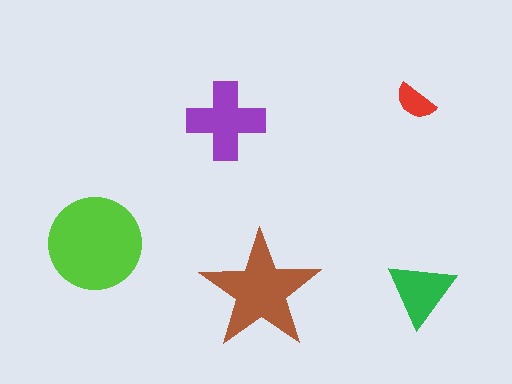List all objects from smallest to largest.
The red semicircle, the green triangle, the purple cross, the brown star, the lime circle.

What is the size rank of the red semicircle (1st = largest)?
5th.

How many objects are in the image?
There are 5 objects in the image.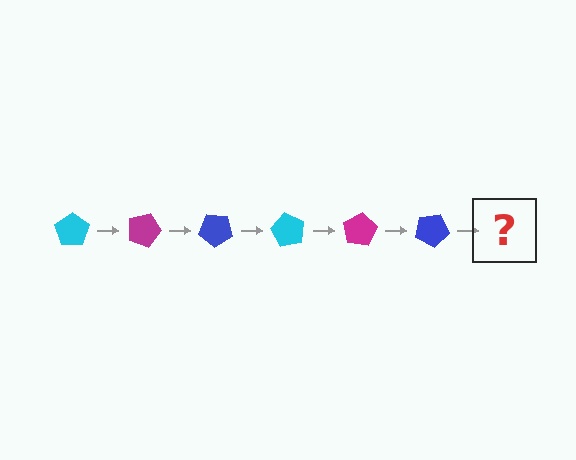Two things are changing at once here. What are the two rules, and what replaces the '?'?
The two rules are that it rotates 20 degrees each step and the color cycles through cyan, magenta, and blue. The '?' should be a cyan pentagon, rotated 120 degrees from the start.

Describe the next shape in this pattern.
It should be a cyan pentagon, rotated 120 degrees from the start.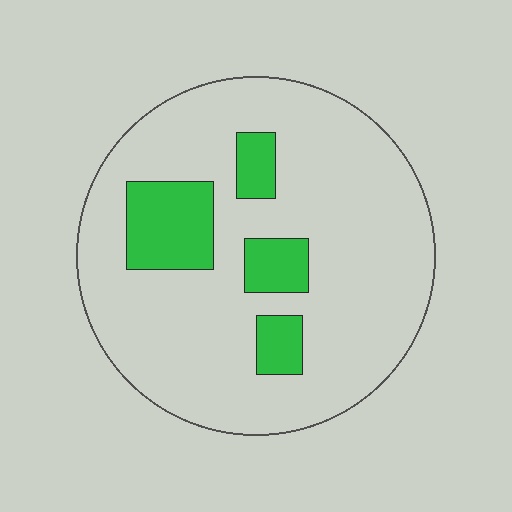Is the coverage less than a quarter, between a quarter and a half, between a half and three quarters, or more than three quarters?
Less than a quarter.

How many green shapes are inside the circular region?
4.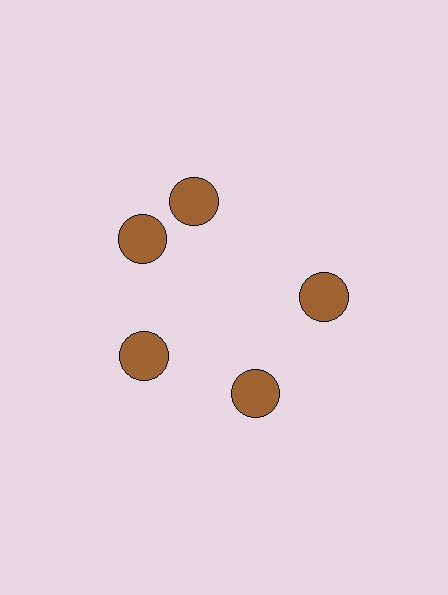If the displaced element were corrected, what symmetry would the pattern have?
It would have 5-fold rotational symmetry — the pattern would map onto itself every 72 degrees.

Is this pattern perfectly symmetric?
No. The 5 brown circles are arranged in a ring, but one element near the 1 o'clock position is rotated out of alignment along the ring, breaking the 5-fold rotational symmetry.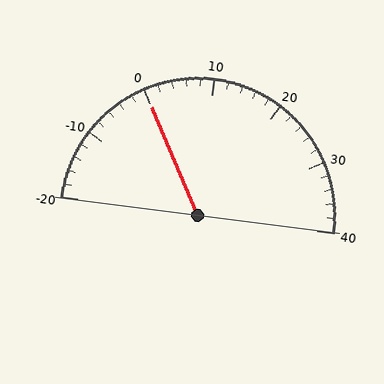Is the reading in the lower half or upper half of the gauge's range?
The reading is in the lower half of the range (-20 to 40).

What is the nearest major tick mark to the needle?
The nearest major tick mark is 0.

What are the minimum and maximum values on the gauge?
The gauge ranges from -20 to 40.